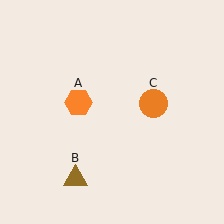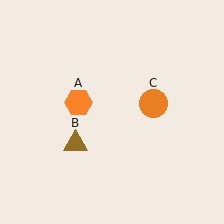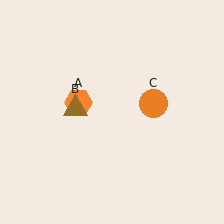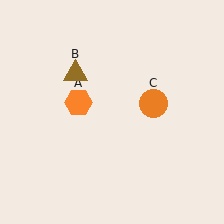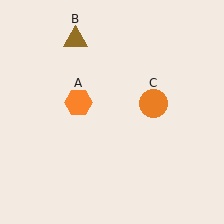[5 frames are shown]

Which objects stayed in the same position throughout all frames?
Orange hexagon (object A) and orange circle (object C) remained stationary.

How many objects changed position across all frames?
1 object changed position: brown triangle (object B).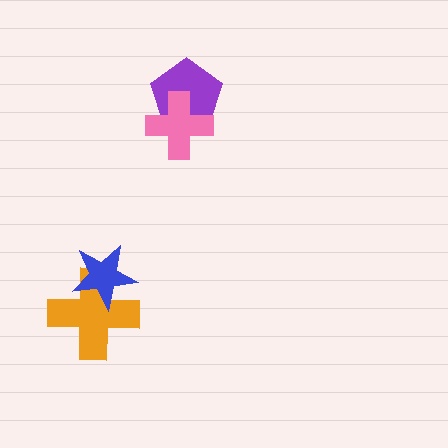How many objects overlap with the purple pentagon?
1 object overlaps with the purple pentagon.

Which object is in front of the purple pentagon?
The pink cross is in front of the purple pentagon.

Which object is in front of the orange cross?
The blue star is in front of the orange cross.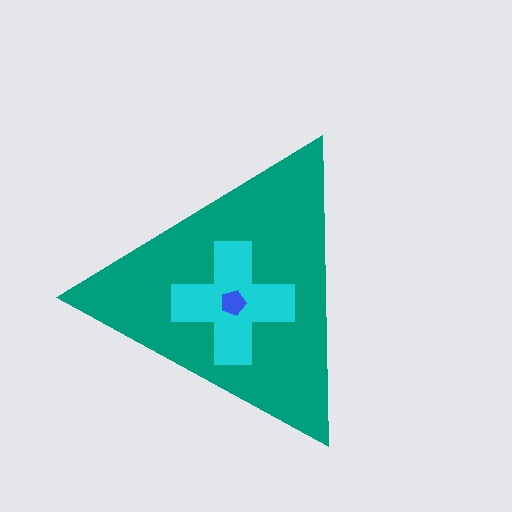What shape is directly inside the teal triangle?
The cyan cross.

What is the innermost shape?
The blue pentagon.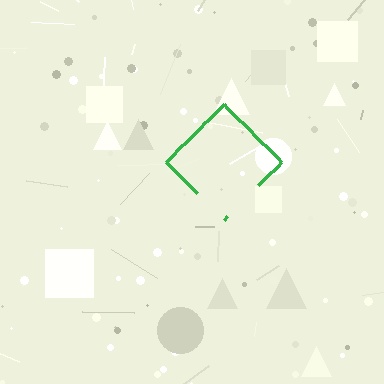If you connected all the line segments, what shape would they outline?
They would outline a diamond.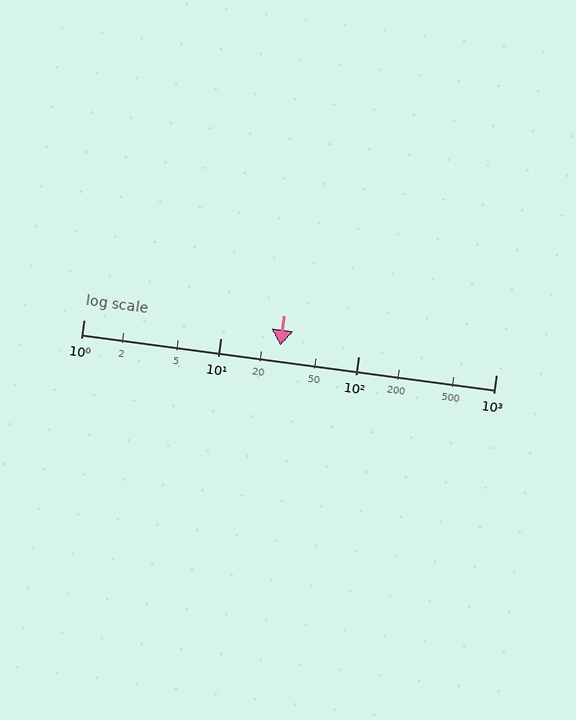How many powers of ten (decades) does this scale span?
The scale spans 3 decades, from 1 to 1000.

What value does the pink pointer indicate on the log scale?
The pointer indicates approximately 27.